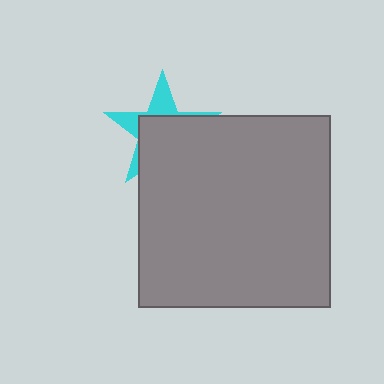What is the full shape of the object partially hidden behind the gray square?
The partially hidden object is a cyan star.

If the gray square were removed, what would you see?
You would see the complete cyan star.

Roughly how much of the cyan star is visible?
A small part of it is visible (roughly 35%).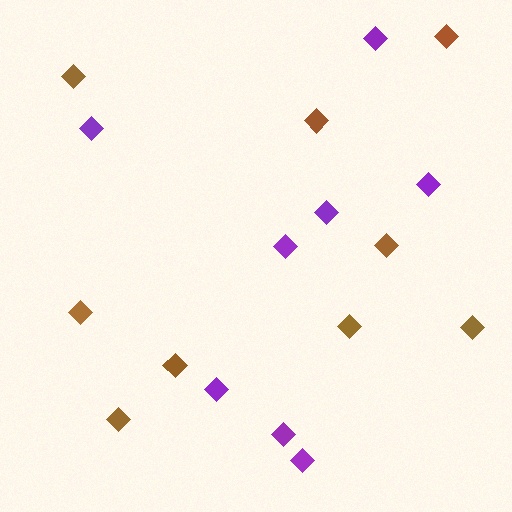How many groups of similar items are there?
There are 2 groups: one group of brown diamonds (9) and one group of purple diamonds (8).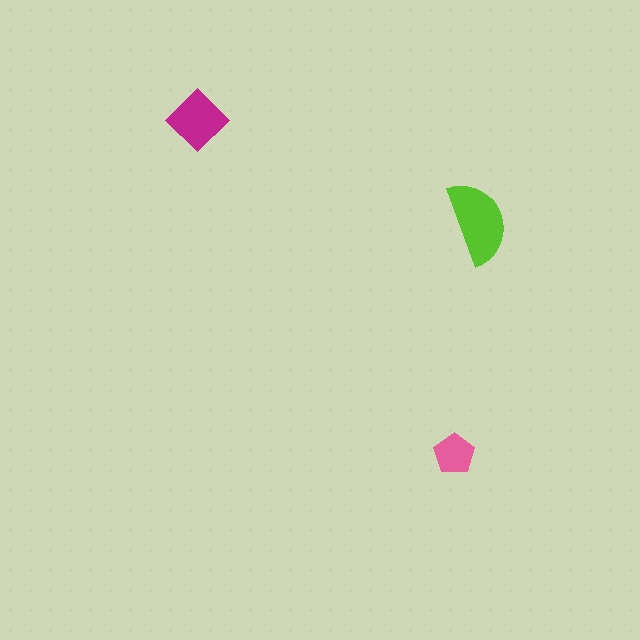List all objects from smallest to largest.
The pink pentagon, the magenta diamond, the lime semicircle.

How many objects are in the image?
There are 3 objects in the image.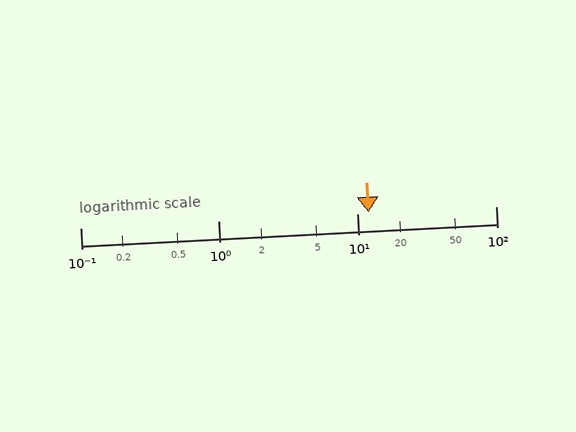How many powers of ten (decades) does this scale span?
The scale spans 3 decades, from 0.1 to 100.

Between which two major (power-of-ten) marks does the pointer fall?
The pointer is between 10 and 100.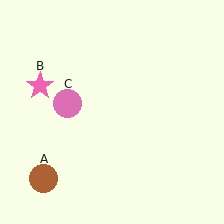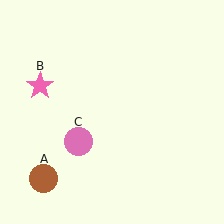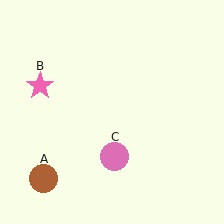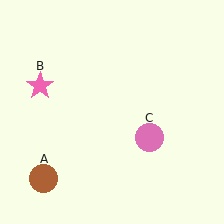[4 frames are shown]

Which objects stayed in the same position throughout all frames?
Brown circle (object A) and pink star (object B) remained stationary.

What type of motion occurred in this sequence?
The pink circle (object C) rotated counterclockwise around the center of the scene.